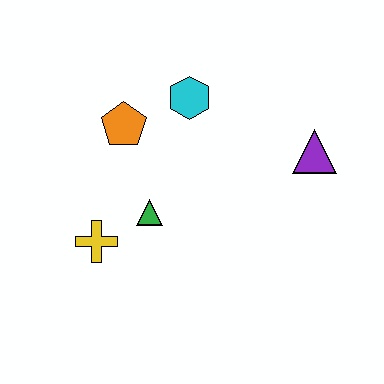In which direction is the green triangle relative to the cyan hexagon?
The green triangle is below the cyan hexagon.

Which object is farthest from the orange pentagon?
The purple triangle is farthest from the orange pentagon.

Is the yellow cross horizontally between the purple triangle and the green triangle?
No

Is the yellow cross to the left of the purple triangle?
Yes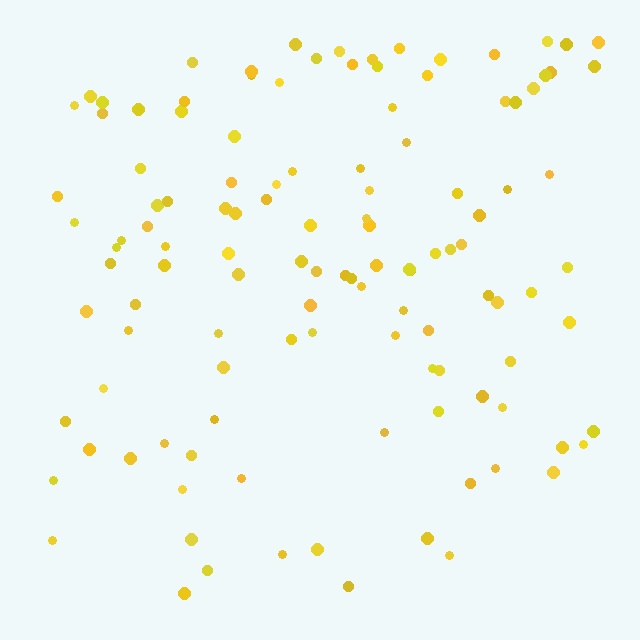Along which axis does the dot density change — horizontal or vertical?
Vertical.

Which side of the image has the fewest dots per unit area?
The bottom.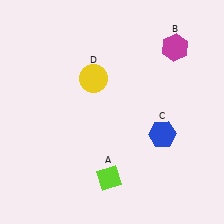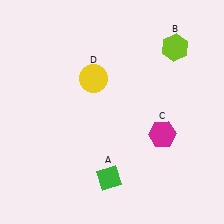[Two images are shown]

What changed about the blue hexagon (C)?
In Image 1, C is blue. In Image 2, it changed to magenta.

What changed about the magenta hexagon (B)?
In Image 1, B is magenta. In Image 2, it changed to lime.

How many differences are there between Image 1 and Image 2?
There are 3 differences between the two images.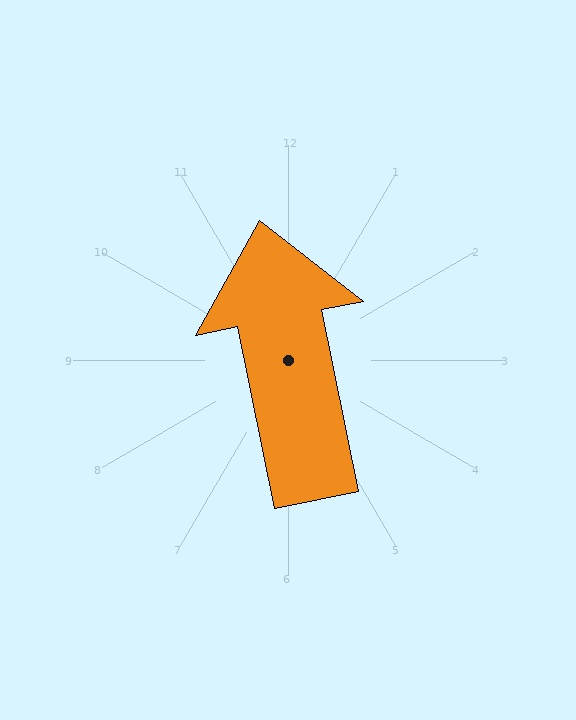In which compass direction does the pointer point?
North.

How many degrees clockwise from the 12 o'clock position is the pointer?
Approximately 349 degrees.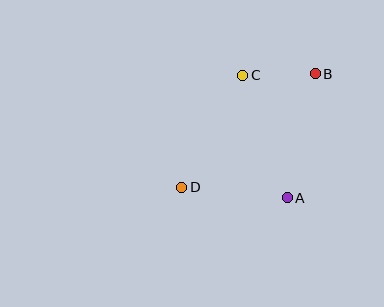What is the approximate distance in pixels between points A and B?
The distance between A and B is approximately 127 pixels.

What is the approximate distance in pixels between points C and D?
The distance between C and D is approximately 127 pixels.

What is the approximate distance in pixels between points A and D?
The distance between A and D is approximately 106 pixels.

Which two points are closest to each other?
Points B and C are closest to each other.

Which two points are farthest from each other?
Points B and D are farthest from each other.